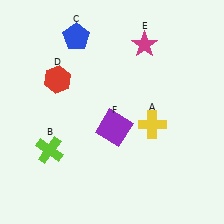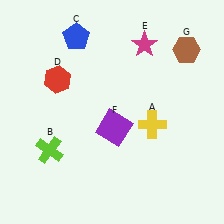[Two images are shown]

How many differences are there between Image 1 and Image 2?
There is 1 difference between the two images.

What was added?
A brown hexagon (G) was added in Image 2.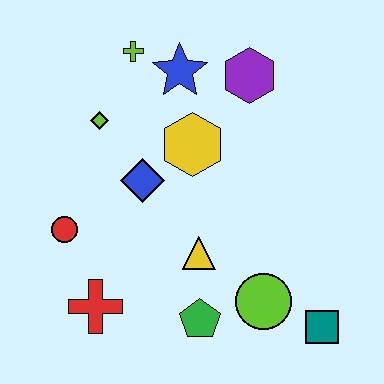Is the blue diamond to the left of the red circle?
No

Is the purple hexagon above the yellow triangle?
Yes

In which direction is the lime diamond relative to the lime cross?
The lime diamond is below the lime cross.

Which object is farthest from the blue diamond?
The teal square is farthest from the blue diamond.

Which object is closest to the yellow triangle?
The green pentagon is closest to the yellow triangle.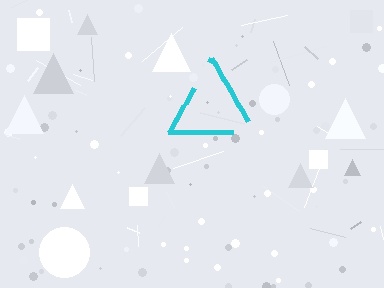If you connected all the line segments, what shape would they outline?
They would outline a triangle.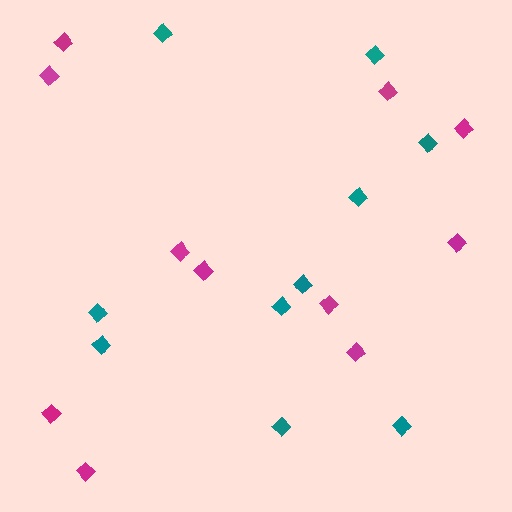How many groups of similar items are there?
There are 2 groups: one group of teal diamonds (10) and one group of magenta diamonds (11).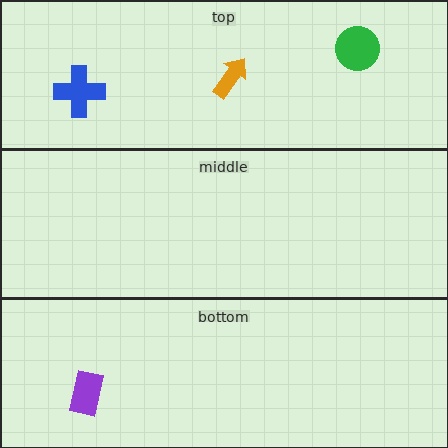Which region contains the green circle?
The top region.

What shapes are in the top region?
The blue cross, the green circle, the orange arrow.